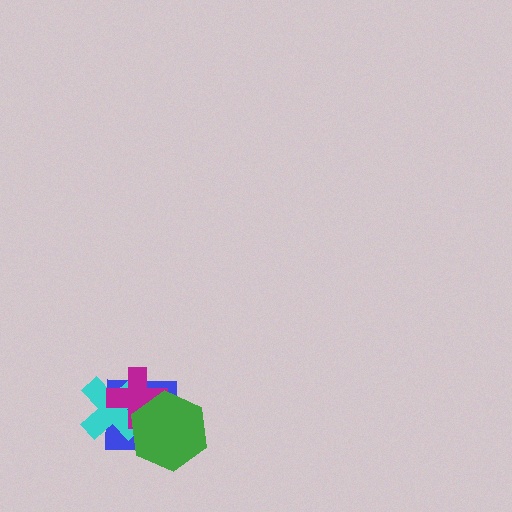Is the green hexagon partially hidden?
No, no other shape covers it.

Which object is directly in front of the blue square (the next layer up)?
The cyan cross is directly in front of the blue square.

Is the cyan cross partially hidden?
Yes, it is partially covered by another shape.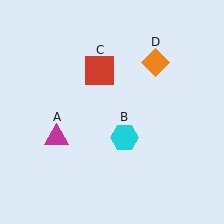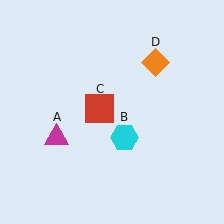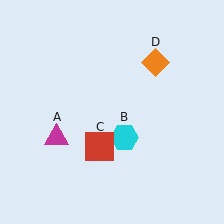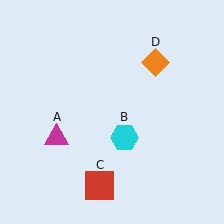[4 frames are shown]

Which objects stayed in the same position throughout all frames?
Magenta triangle (object A) and cyan hexagon (object B) and orange diamond (object D) remained stationary.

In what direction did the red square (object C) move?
The red square (object C) moved down.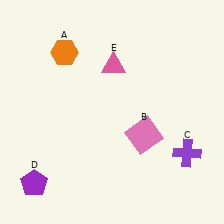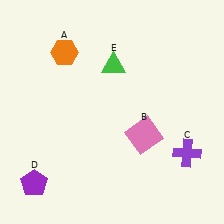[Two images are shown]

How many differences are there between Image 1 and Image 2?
There is 1 difference between the two images.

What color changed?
The triangle (E) changed from pink in Image 1 to green in Image 2.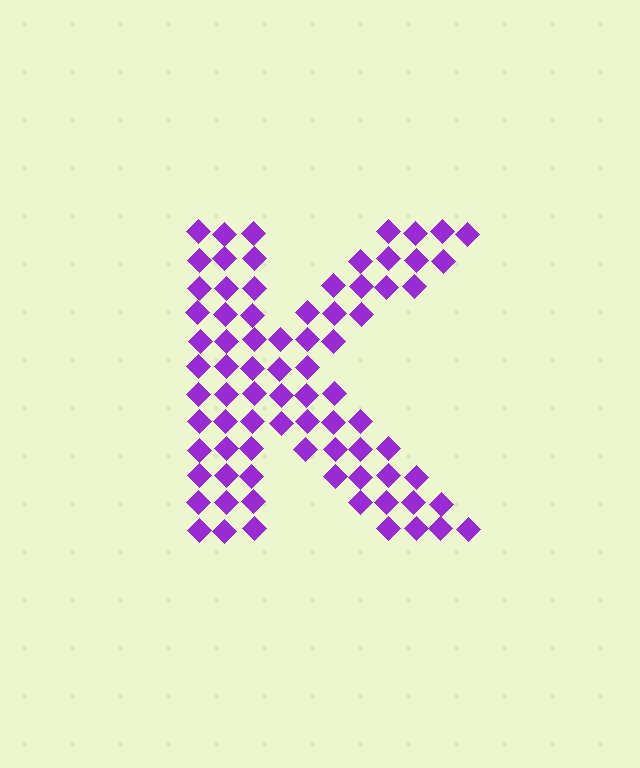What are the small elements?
The small elements are diamonds.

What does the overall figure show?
The overall figure shows the letter K.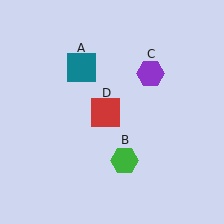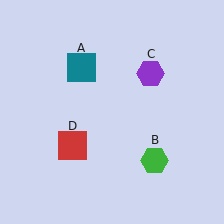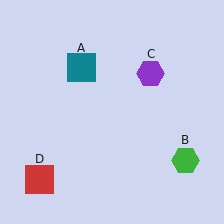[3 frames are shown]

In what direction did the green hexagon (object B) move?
The green hexagon (object B) moved right.